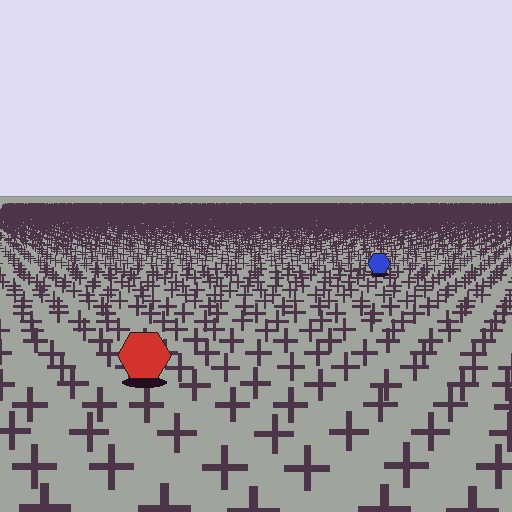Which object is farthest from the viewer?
The blue hexagon is farthest from the viewer. It appears smaller and the ground texture around it is denser.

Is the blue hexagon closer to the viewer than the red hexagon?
No. The red hexagon is closer — you can tell from the texture gradient: the ground texture is coarser near it.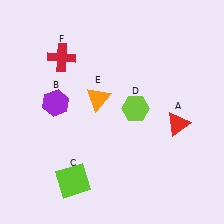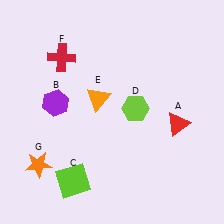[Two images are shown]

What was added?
An orange star (G) was added in Image 2.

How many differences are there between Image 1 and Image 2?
There is 1 difference between the two images.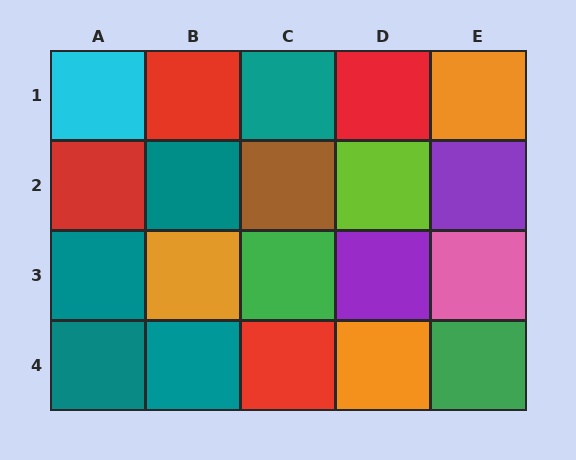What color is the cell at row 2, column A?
Red.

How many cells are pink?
1 cell is pink.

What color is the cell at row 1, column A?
Cyan.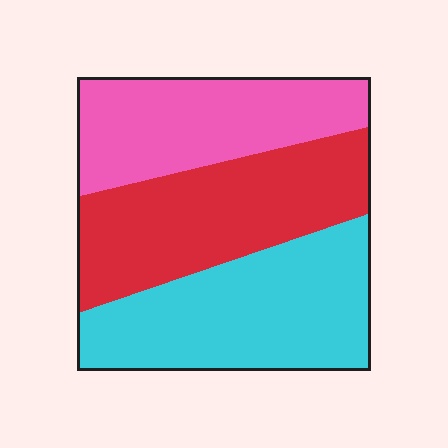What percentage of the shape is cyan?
Cyan covers 37% of the shape.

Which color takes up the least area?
Pink, at roughly 30%.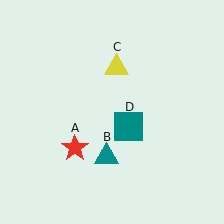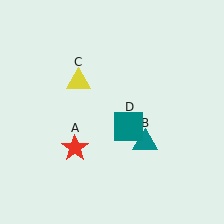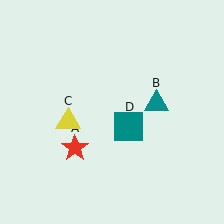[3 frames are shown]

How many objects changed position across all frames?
2 objects changed position: teal triangle (object B), yellow triangle (object C).